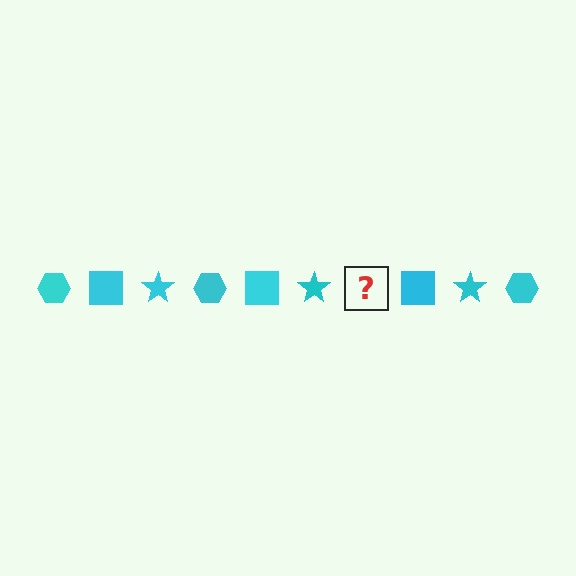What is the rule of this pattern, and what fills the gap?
The rule is that the pattern cycles through hexagon, square, star shapes in cyan. The gap should be filled with a cyan hexagon.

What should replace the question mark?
The question mark should be replaced with a cyan hexagon.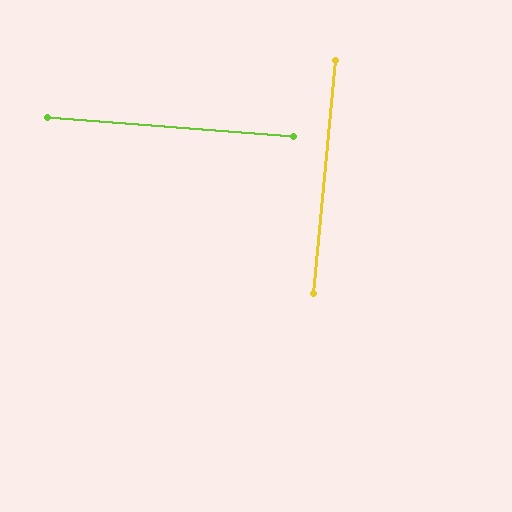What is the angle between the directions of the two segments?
Approximately 89 degrees.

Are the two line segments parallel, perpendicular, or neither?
Perpendicular — they meet at approximately 89°.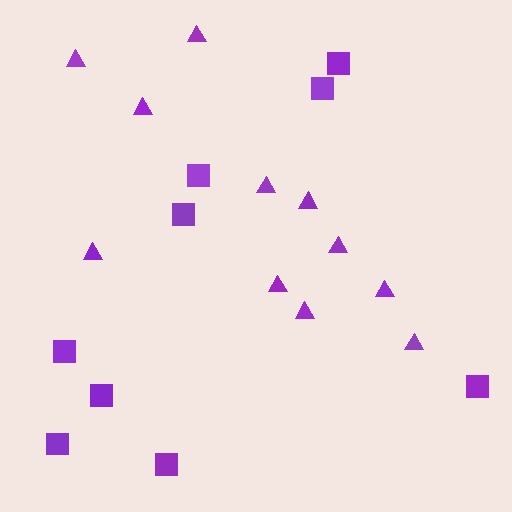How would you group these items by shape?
There are 2 groups: one group of triangles (11) and one group of squares (9).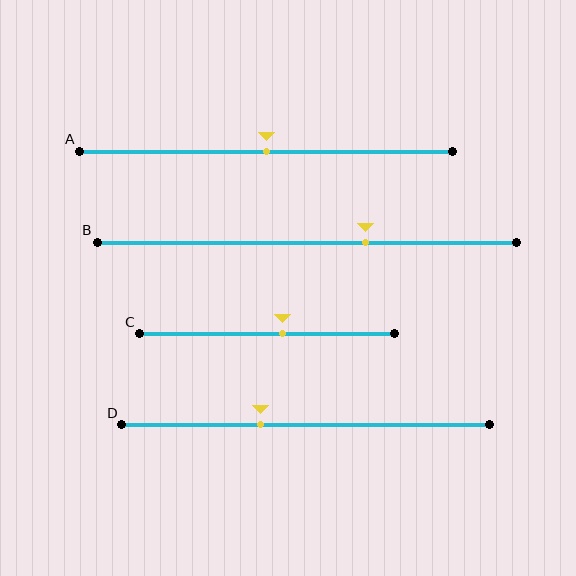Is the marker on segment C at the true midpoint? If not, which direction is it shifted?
No, the marker on segment C is shifted to the right by about 6% of the segment length.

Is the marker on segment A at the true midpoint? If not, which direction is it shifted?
Yes, the marker on segment A is at the true midpoint.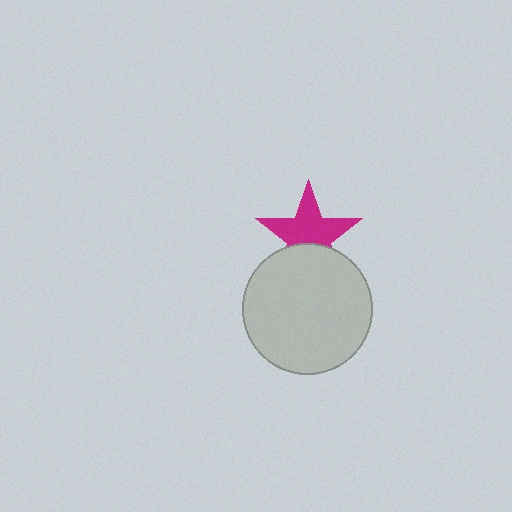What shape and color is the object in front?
The object in front is a light gray circle.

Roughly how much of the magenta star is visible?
Most of it is visible (roughly 66%).